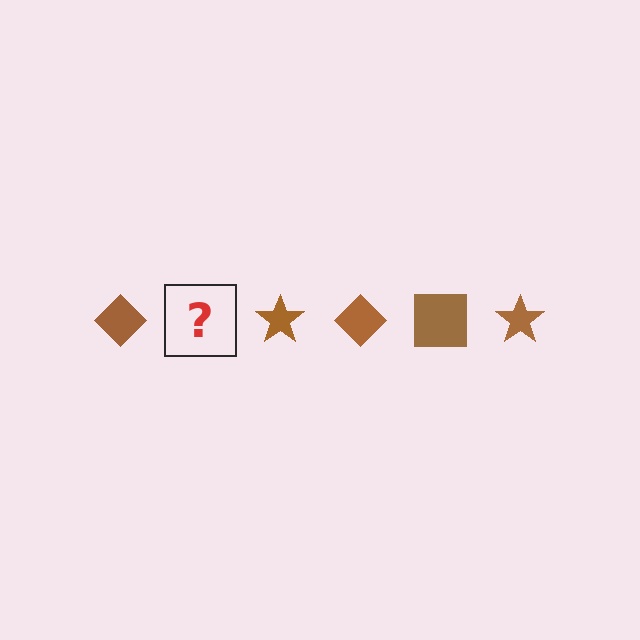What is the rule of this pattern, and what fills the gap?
The rule is that the pattern cycles through diamond, square, star shapes in brown. The gap should be filled with a brown square.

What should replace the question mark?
The question mark should be replaced with a brown square.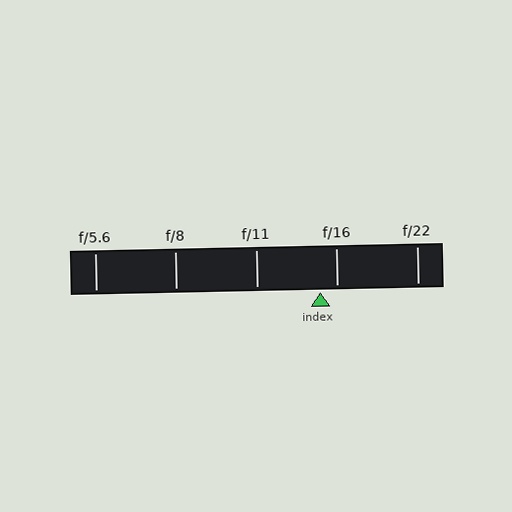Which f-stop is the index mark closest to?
The index mark is closest to f/16.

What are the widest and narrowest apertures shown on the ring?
The widest aperture shown is f/5.6 and the narrowest is f/22.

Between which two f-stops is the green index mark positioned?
The index mark is between f/11 and f/16.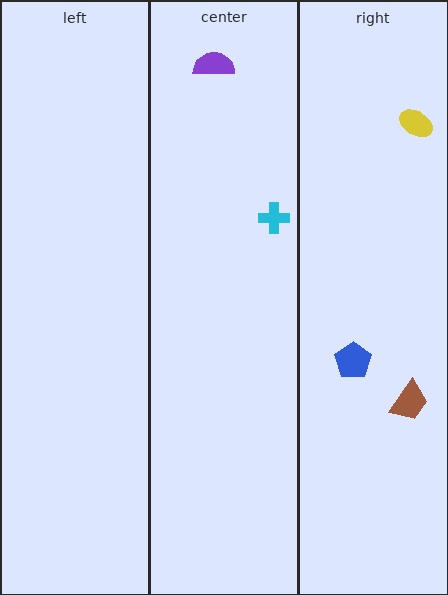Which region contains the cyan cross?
The center region.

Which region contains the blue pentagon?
The right region.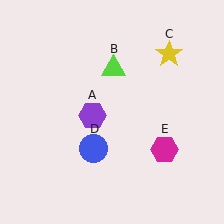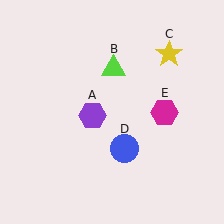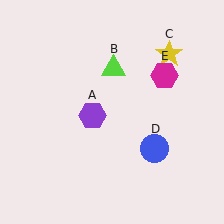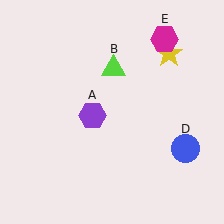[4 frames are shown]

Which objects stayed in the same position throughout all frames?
Purple hexagon (object A) and lime triangle (object B) and yellow star (object C) remained stationary.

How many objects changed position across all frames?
2 objects changed position: blue circle (object D), magenta hexagon (object E).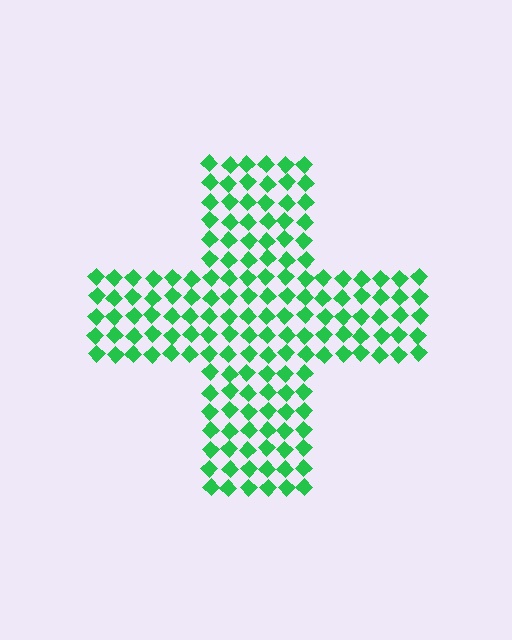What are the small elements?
The small elements are diamonds.